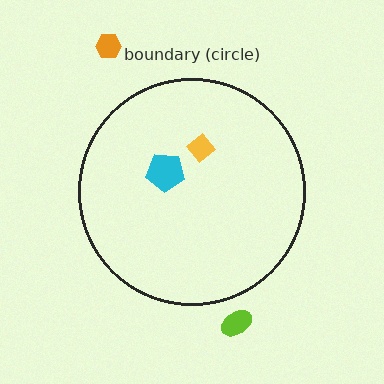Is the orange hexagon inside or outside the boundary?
Outside.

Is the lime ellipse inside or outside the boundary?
Outside.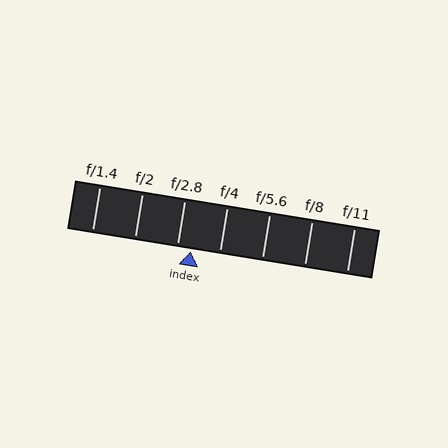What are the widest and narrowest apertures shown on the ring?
The widest aperture shown is f/1.4 and the narrowest is f/11.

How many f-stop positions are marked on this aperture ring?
There are 7 f-stop positions marked.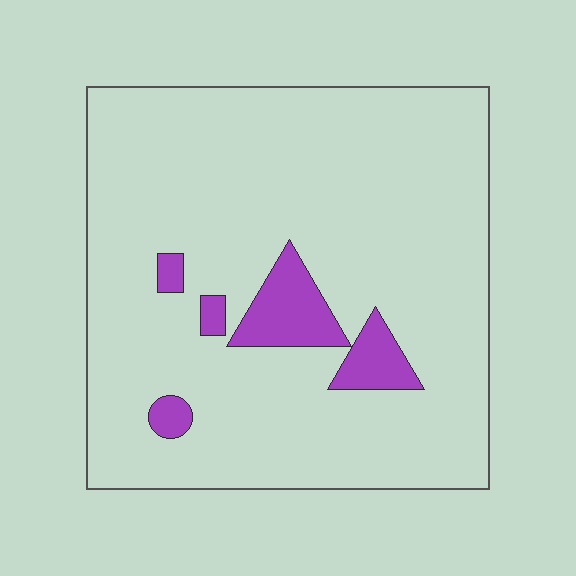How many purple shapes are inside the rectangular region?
5.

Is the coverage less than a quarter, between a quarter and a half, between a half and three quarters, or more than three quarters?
Less than a quarter.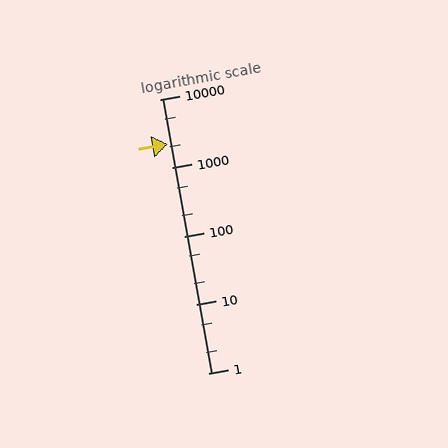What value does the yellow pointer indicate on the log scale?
The pointer indicates approximately 2200.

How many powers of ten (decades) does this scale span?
The scale spans 4 decades, from 1 to 10000.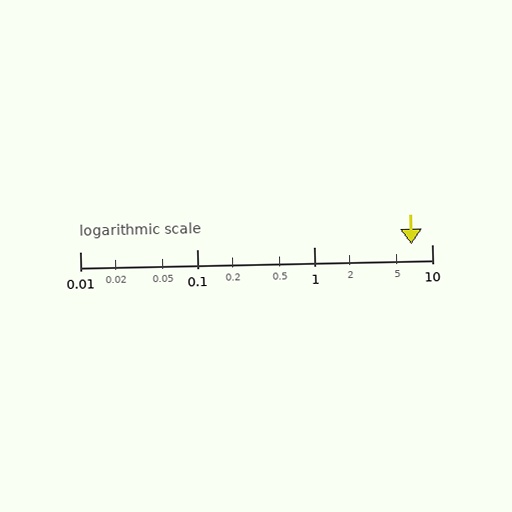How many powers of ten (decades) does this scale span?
The scale spans 3 decades, from 0.01 to 10.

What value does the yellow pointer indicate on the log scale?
The pointer indicates approximately 6.7.